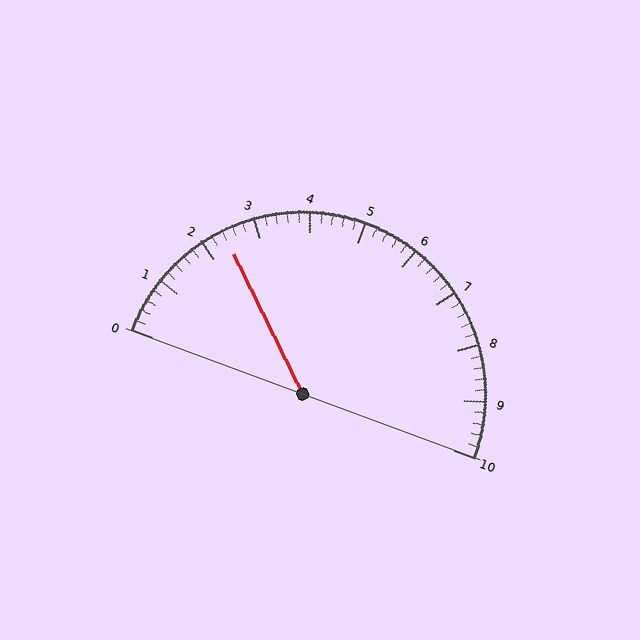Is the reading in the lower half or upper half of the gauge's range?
The reading is in the lower half of the range (0 to 10).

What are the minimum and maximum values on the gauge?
The gauge ranges from 0 to 10.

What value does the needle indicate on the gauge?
The needle indicates approximately 2.4.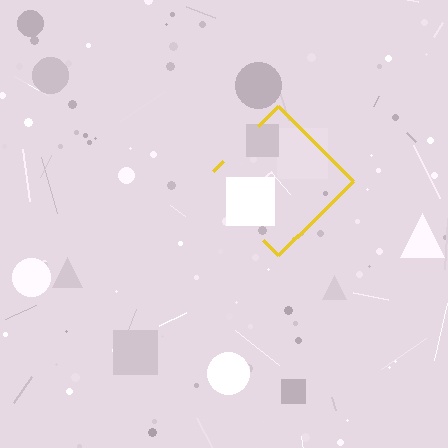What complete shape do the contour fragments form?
The contour fragments form a diamond.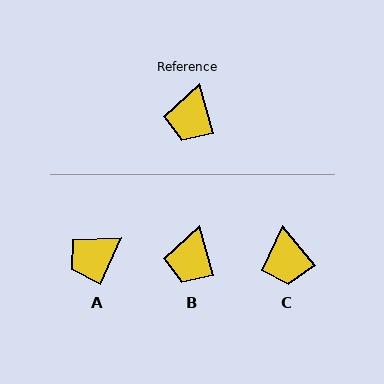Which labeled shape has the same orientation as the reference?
B.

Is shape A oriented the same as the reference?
No, it is off by about 39 degrees.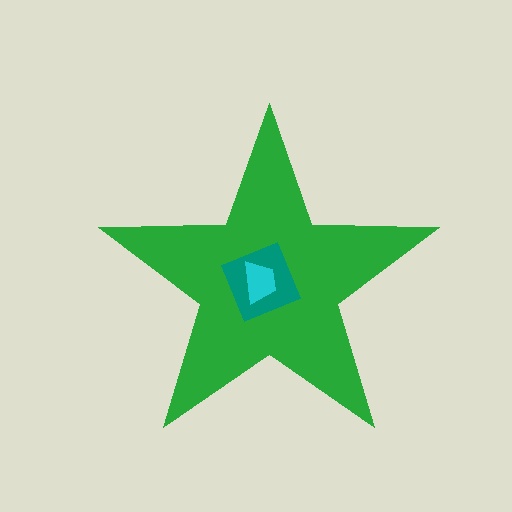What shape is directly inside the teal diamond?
The cyan trapezoid.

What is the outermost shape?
The green star.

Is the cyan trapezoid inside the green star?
Yes.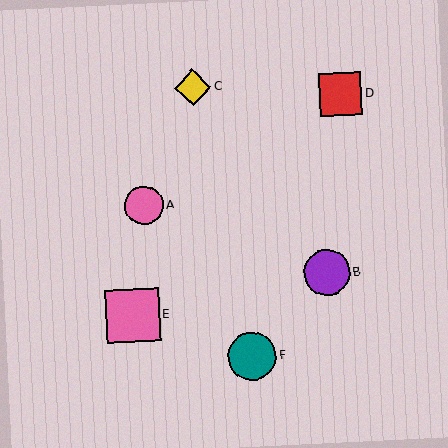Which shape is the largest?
The pink square (labeled E) is the largest.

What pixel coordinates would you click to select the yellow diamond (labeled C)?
Click at (193, 87) to select the yellow diamond C.